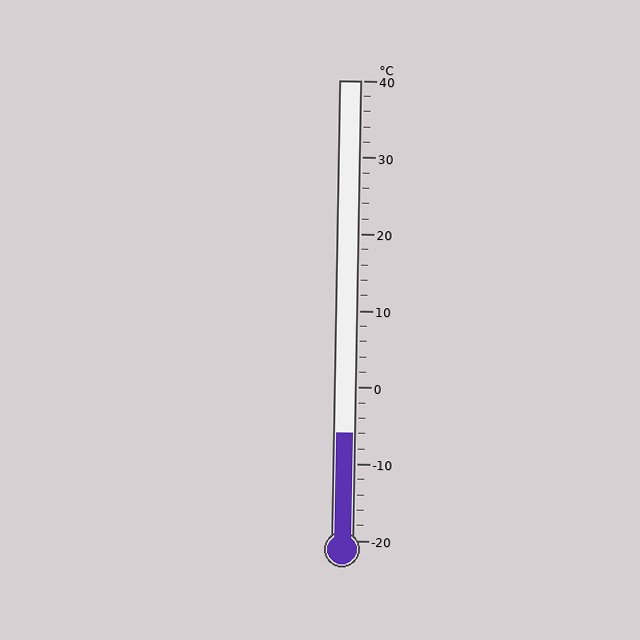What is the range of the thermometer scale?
The thermometer scale ranges from -20°C to 40°C.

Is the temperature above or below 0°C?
The temperature is below 0°C.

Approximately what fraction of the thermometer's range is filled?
The thermometer is filled to approximately 25% of its range.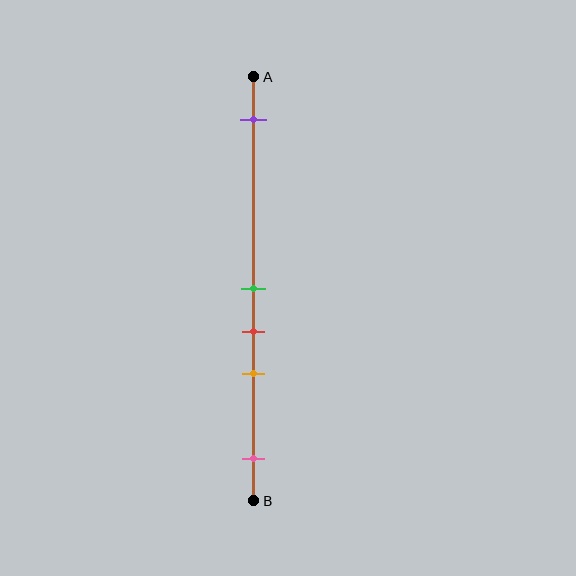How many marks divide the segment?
There are 5 marks dividing the segment.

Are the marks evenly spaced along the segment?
No, the marks are not evenly spaced.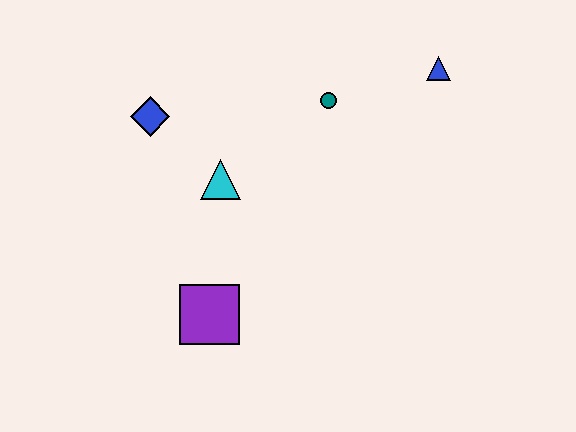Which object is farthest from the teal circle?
The purple square is farthest from the teal circle.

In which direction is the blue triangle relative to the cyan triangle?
The blue triangle is to the right of the cyan triangle.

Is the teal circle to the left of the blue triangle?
Yes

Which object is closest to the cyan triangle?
The blue diamond is closest to the cyan triangle.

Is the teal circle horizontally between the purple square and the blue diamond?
No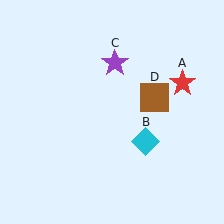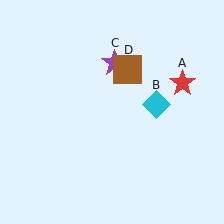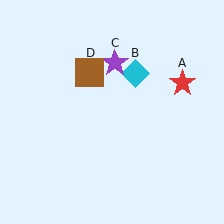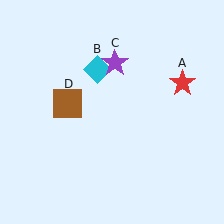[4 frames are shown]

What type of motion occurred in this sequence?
The cyan diamond (object B), brown square (object D) rotated counterclockwise around the center of the scene.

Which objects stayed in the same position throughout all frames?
Red star (object A) and purple star (object C) remained stationary.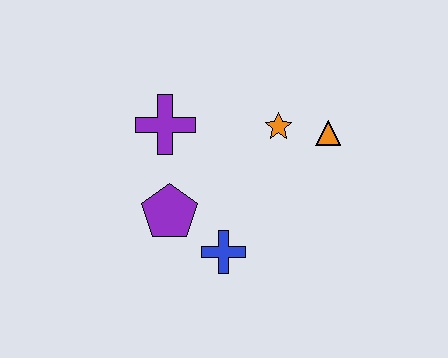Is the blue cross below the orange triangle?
Yes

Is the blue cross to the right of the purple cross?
Yes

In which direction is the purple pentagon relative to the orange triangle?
The purple pentagon is to the left of the orange triangle.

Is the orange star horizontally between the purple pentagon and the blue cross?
No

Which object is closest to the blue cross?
The purple pentagon is closest to the blue cross.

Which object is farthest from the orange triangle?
The purple pentagon is farthest from the orange triangle.